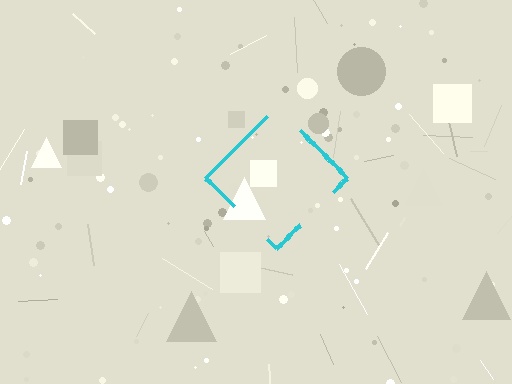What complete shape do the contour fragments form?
The contour fragments form a diamond.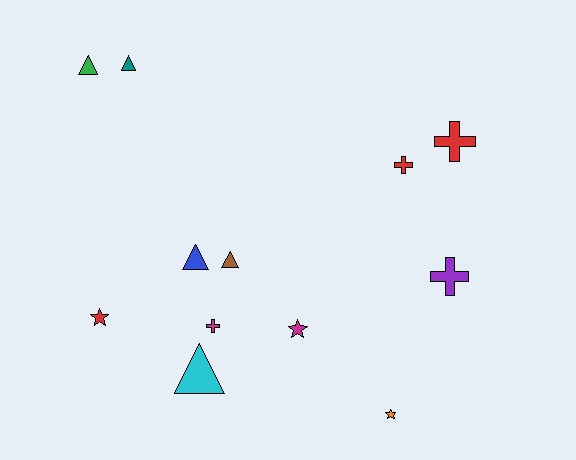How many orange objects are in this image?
There is 1 orange object.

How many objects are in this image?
There are 12 objects.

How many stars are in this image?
There are 3 stars.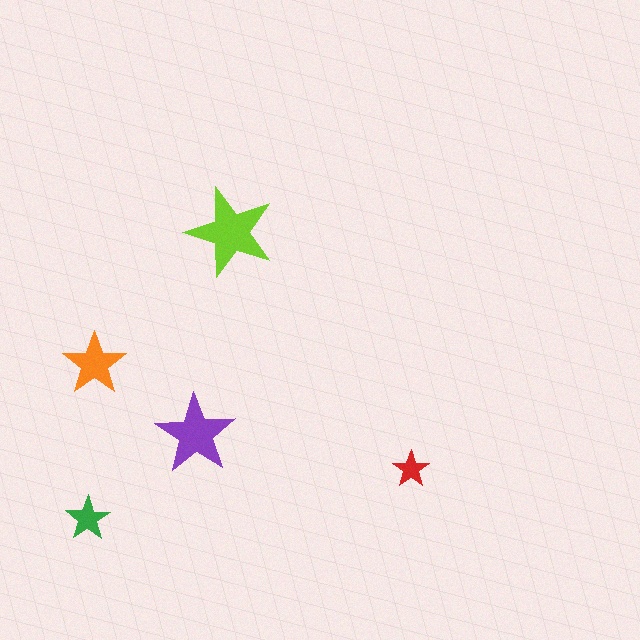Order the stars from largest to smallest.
the lime one, the purple one, the orange one, the green one, the red one.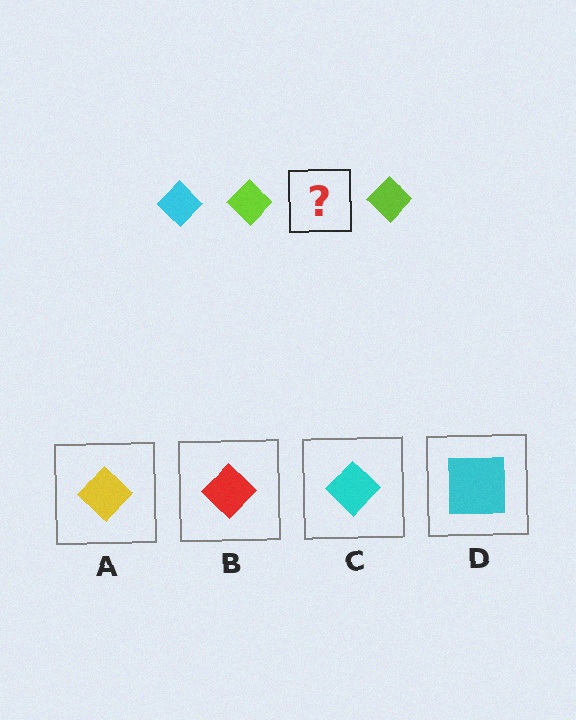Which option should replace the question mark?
Option C.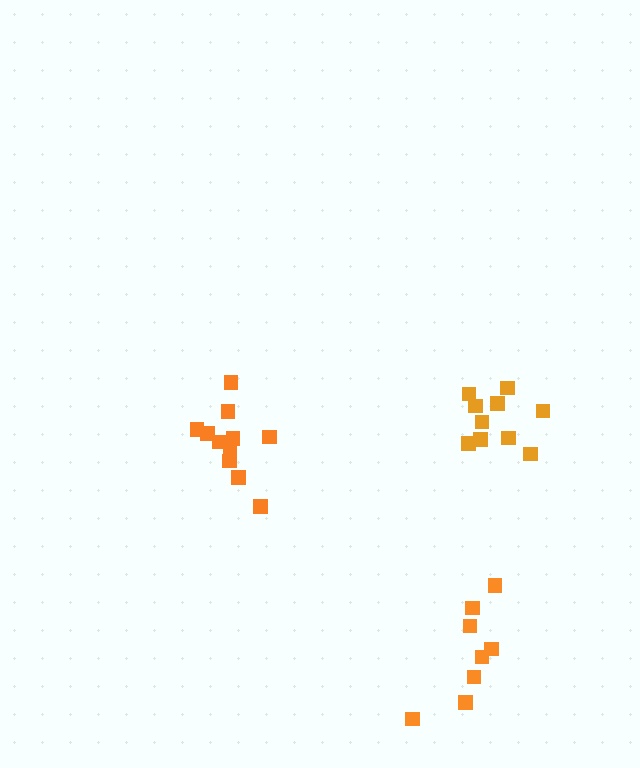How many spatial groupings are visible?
There are 3 spatial groupings.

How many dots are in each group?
Group 1: 11 dots, Group 2: 10 dots, Group 3: 8 dots (29 total).